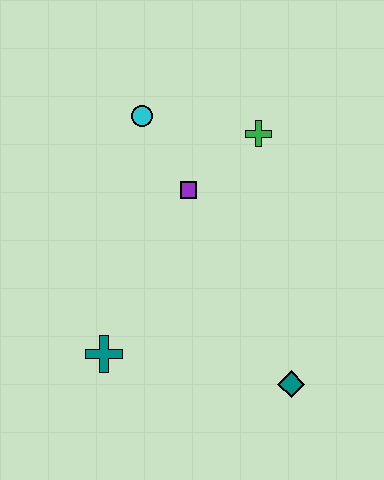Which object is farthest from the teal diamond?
The cyan circle is farthest from the teal diamond.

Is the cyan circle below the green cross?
No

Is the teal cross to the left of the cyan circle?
Yes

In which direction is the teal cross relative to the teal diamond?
The teal cross is to the left of the teal diamond.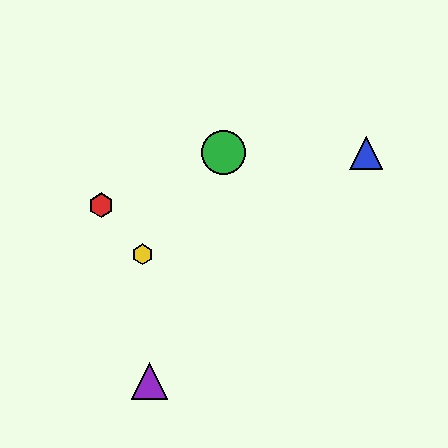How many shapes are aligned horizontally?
2 shapes (the blue triangle, the green circle) are aligned horizontally.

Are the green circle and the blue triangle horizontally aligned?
Yes, both are at y≈153.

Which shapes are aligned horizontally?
The blue triangle, the green circle are aligned horizontally.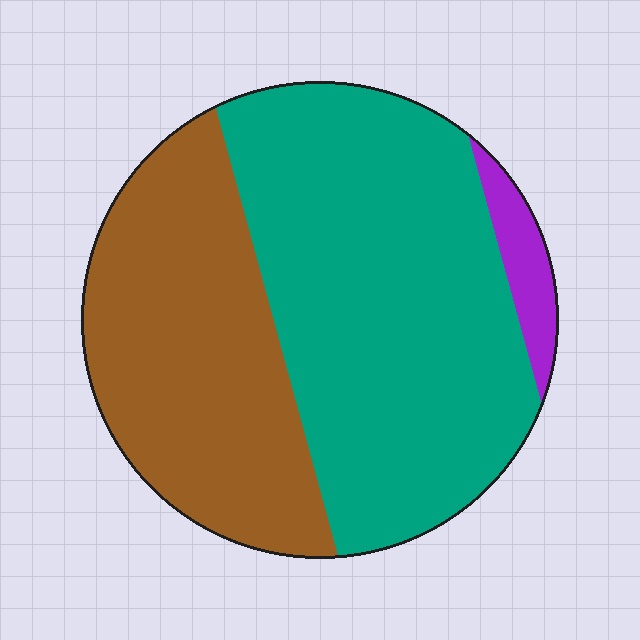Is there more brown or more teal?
Teal.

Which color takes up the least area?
Purple, at roughly 5%.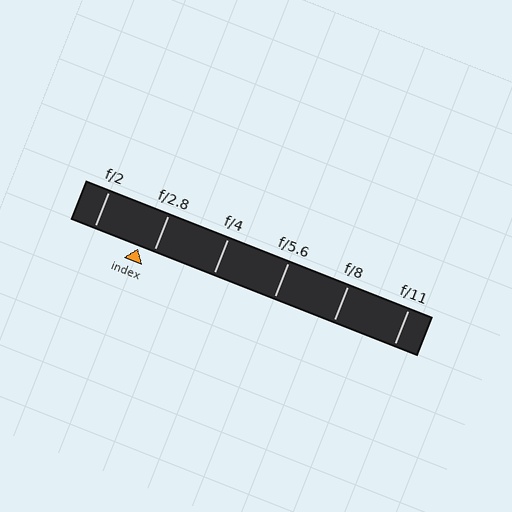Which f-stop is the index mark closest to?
The index mark is closest to f/2.8.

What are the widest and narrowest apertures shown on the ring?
The widest aperture shown is f/2 and the narrowest is f/11.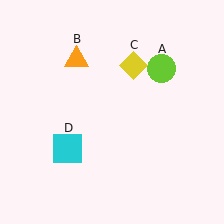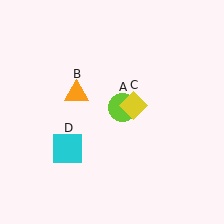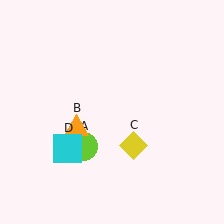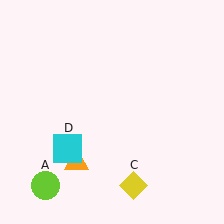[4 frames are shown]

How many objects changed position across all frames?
3 objects changed position: lime circle (object A), orange triangle (object B), yellow diamond (object C).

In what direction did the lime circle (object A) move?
The lime circle (object A) moved down and to the left.